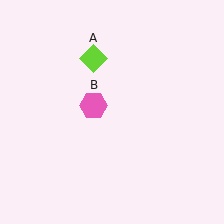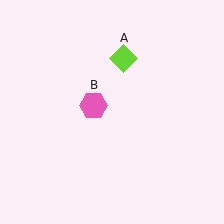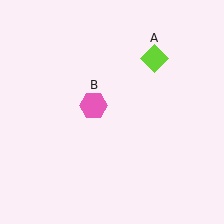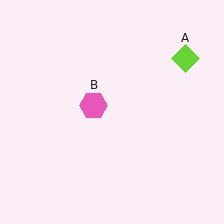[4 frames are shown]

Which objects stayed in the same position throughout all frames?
Pink hexagon (object B) remained stationary.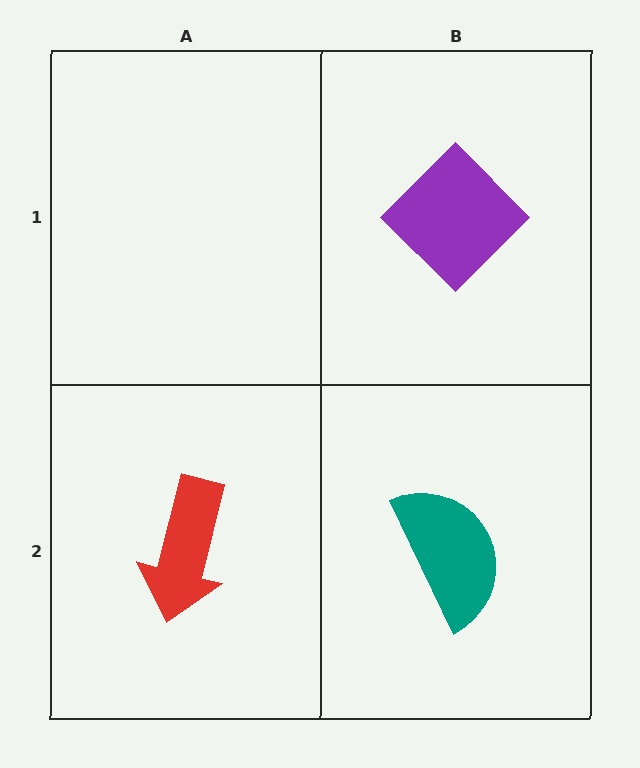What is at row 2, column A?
A red arrow.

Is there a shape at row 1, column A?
No, that cell is empty.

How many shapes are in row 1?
1 shape.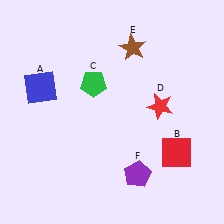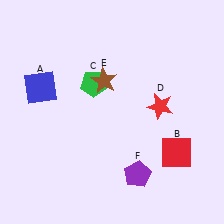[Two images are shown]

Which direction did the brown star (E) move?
The brown star (E) moved down.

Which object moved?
The brown star (E) moved down.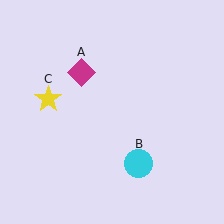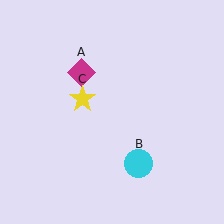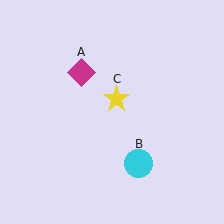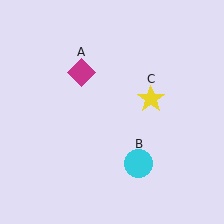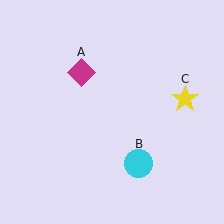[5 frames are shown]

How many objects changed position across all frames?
1 object changed position: yellow star (object C).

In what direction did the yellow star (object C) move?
The yellow star (object C) moved right.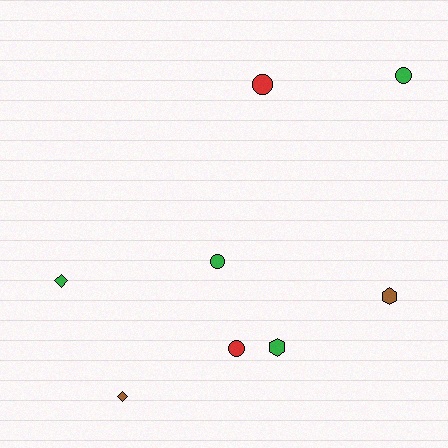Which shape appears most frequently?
Circle, with 4 objects.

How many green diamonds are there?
There is 1 green diamond.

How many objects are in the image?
There are 8 objects.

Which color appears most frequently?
Green, with 4 objects.